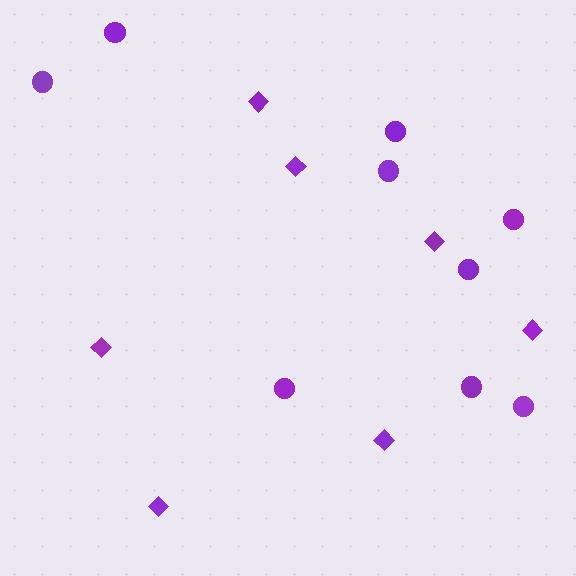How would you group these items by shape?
There are 2 groups: one group of circles (9) and one group of diamonds (7).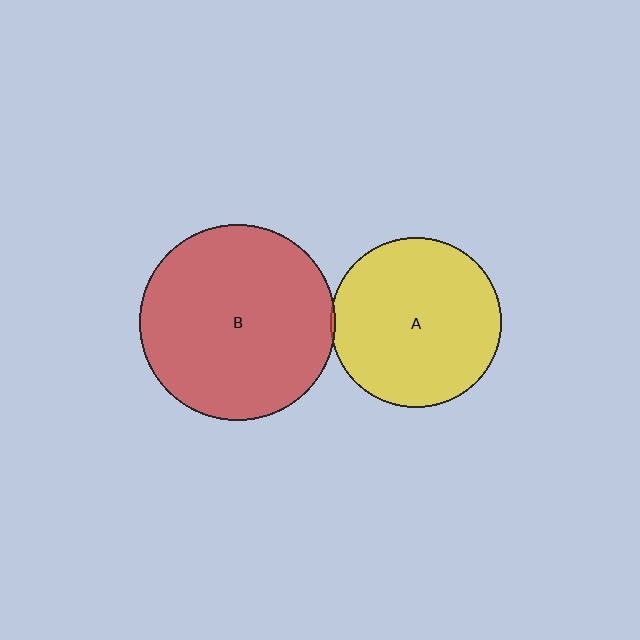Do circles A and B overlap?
Yes.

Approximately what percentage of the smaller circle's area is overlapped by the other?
Approximately 5%.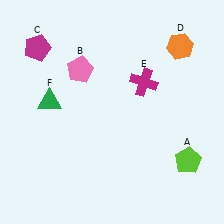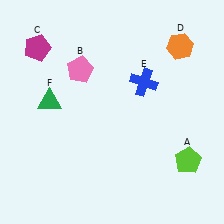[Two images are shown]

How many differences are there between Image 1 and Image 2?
There is 1 difference between the two images.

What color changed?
The cross (E) changed from magenta in Image 1 to blue in Image 2.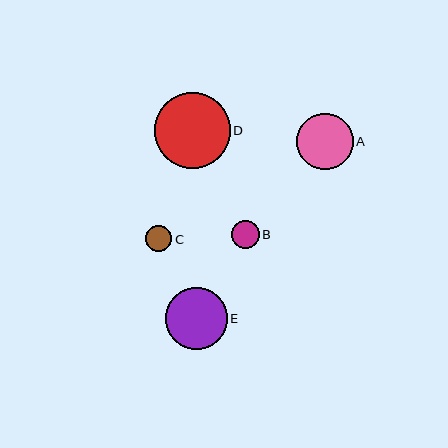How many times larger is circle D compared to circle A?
Circle D is approximately 1.3 times the size of circle A.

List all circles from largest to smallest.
From largest to smallest: D, E, A, B, C.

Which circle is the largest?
Circle D is the largest with a size of approximately 76 pixels.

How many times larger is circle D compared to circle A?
Circle D is approximately 1.3 times the size of circle A.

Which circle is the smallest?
Circle C is the smallest with a size of approximately 26 pixels.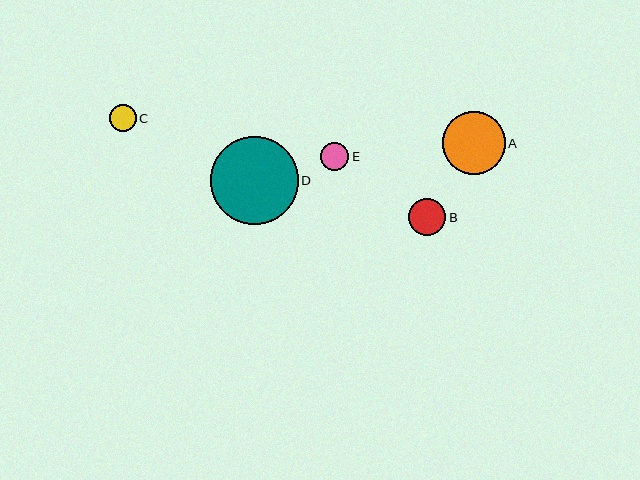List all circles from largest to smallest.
From largest to smallest: D, A, B, E, C.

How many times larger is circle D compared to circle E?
Circle D is approximately 3.2 times the size of circle E.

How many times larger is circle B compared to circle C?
Circle B is approximately 1.4 times the size of circle C.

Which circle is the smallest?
Circle C is the smallest with a size of approximately 27 pixels.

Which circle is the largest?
Circle D is the largest with a size of approximately 88 pixels.